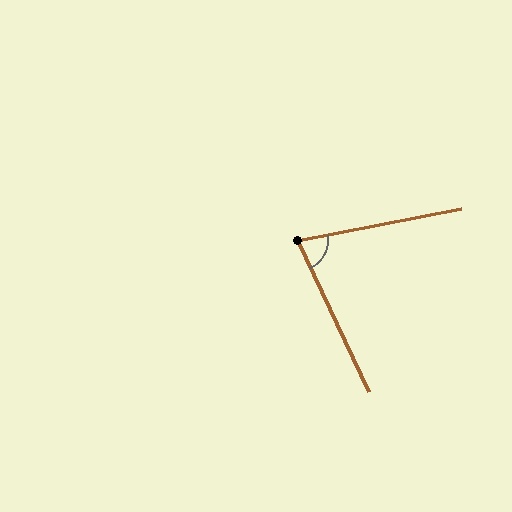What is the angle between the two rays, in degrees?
Approximately 76 degrees.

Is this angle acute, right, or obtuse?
It is acute.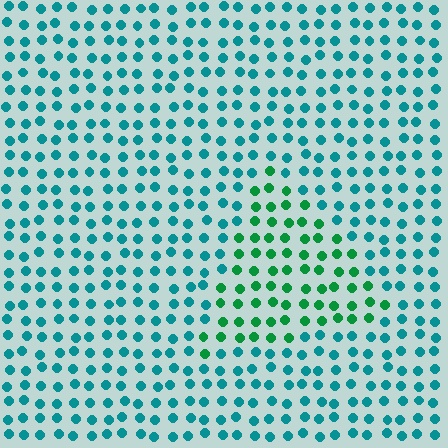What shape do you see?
I see a triangle.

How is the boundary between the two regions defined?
The boundary is defined purely by a slight shift in hue (about 40 degrees). Spacing, size, and orientation are identical on both sides.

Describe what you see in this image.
The image is filled with small teal elements in a uniform arrangement. A triangle-shaped region is visible where the elements are tinted to a slightly different hue, forming a subtle color boundary.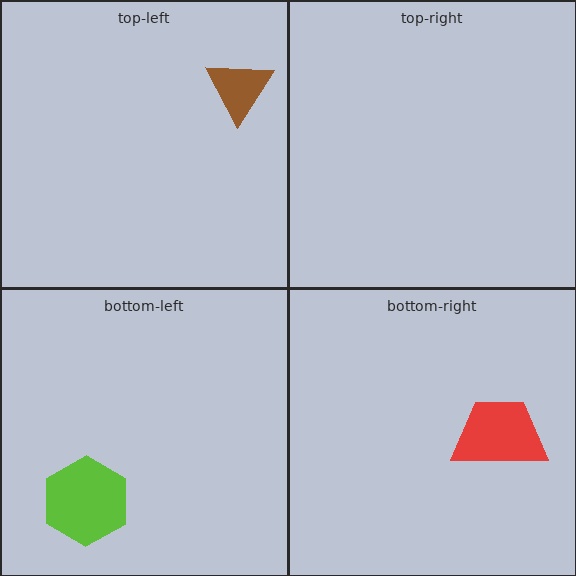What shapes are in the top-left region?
The brown triangle.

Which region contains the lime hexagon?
The bottom-left region.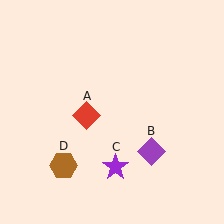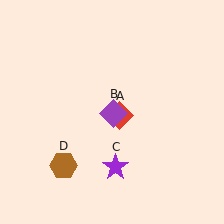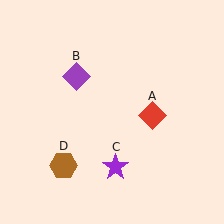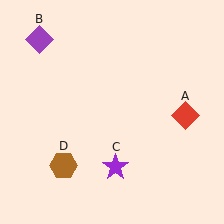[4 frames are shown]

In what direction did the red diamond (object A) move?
The red diamond (object A) moved right.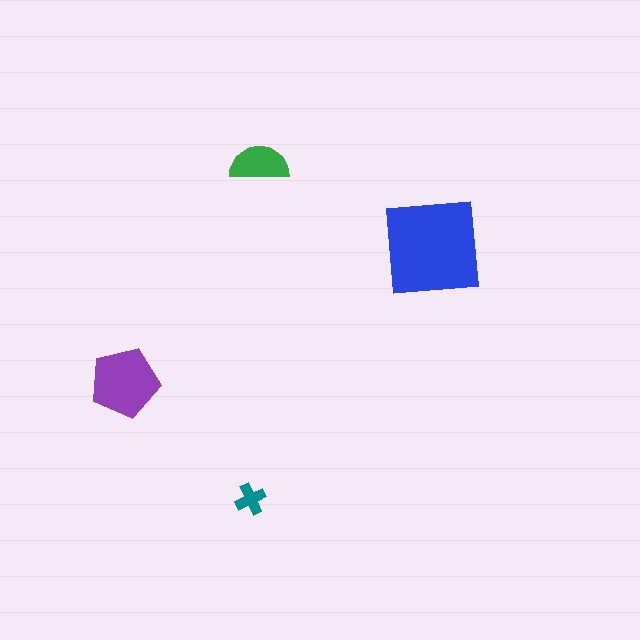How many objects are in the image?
There are 4 objects in the image.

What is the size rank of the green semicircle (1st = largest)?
3rd.